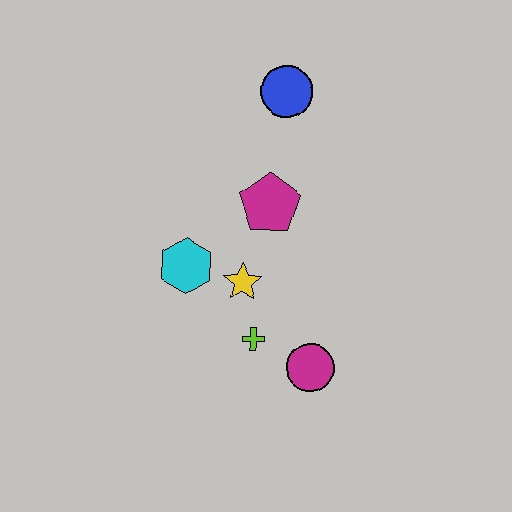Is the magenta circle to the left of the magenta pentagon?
No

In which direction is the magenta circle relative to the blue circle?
The magenta circle is below the blue circle.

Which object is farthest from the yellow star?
The blue circle is farthest from the yellow star.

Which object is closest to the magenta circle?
The lime cross is closest to the magenta circle.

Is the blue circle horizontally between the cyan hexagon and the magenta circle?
Yes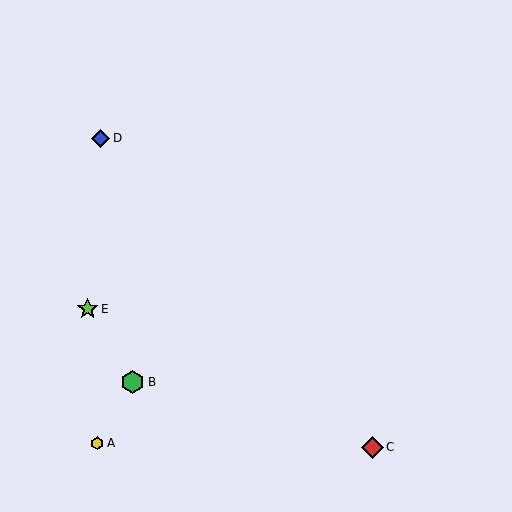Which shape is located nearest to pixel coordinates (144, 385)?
The green hexagon (labeled B) at (133, 382) is nearest to that location.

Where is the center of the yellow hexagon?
The center of the yellow hexagon is at (97, 443).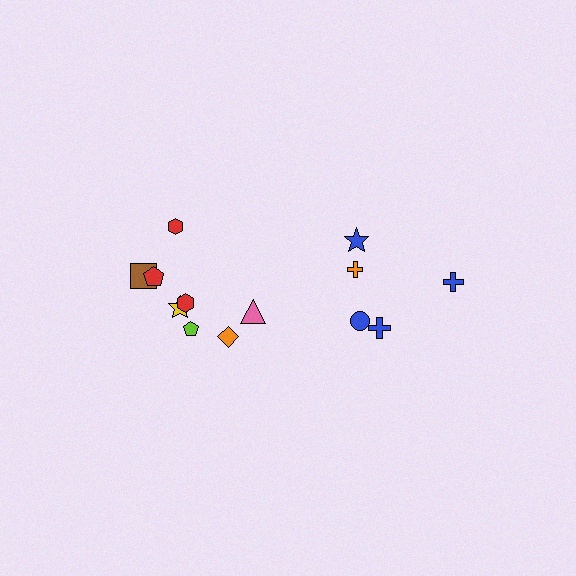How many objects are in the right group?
There are 5 objects.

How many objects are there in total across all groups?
There are 13 objects.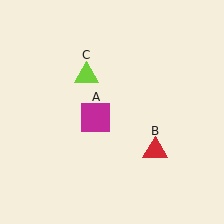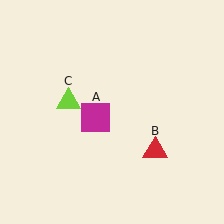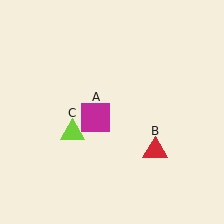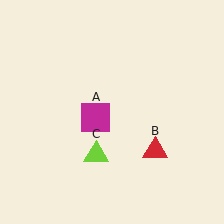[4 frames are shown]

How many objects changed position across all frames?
1 object changed position: lime triangle (object C).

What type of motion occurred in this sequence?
The lime triangle (object C) rotated counterclockwise around the center of the scene.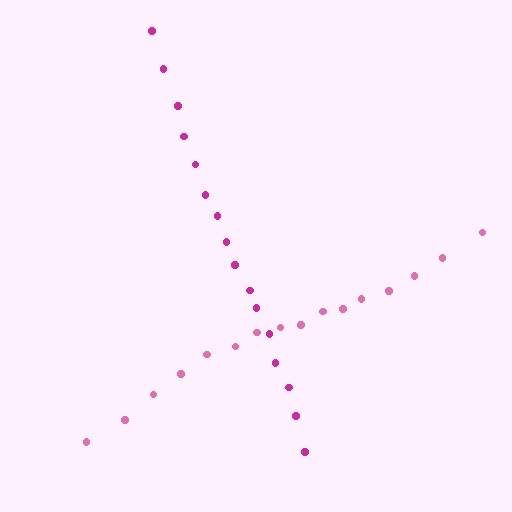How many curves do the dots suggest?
There are 2 distinct paths.